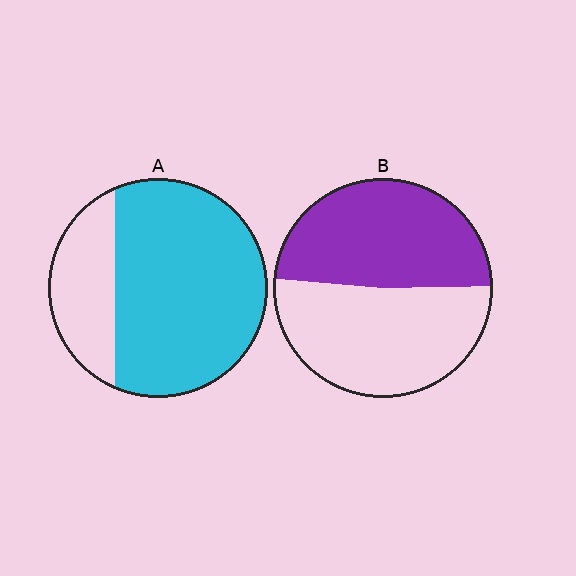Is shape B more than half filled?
Roughly half.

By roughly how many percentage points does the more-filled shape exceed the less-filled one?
By roughly 25 percentage points (A over B).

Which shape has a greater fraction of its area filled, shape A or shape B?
Shape A.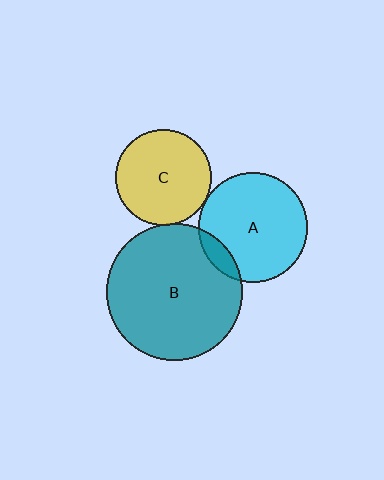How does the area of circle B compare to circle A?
Approximately 1.6 times.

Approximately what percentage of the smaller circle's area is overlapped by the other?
Approximately 5%.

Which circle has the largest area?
Circle B (teal).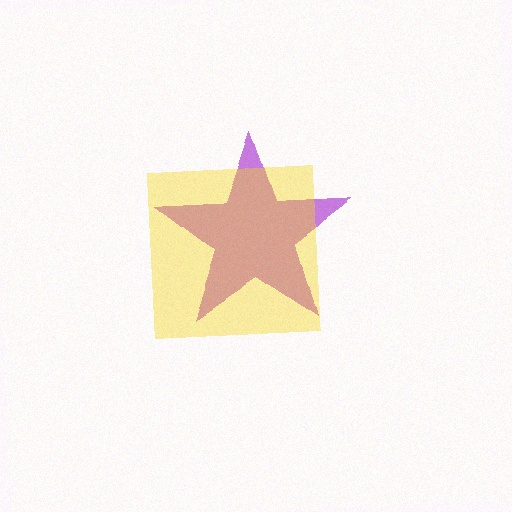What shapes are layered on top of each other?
The layered shapes are: a purple star, a yellow square.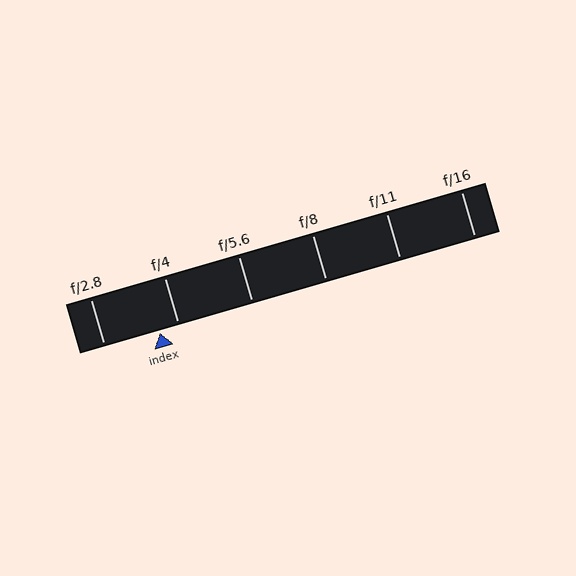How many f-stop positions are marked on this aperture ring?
There are 6 f-stop positions marked.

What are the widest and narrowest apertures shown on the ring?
The widest aperture shown is f/2.8 and the narrowest is f/16.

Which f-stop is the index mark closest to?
The index mark is closest to f/4.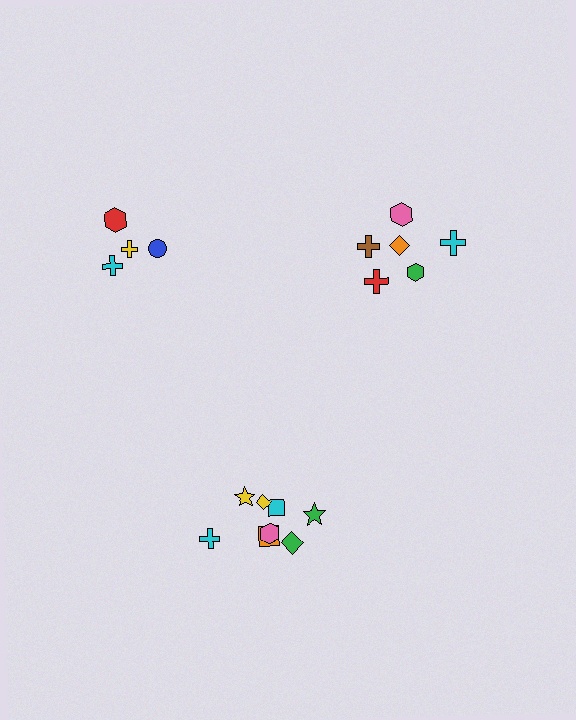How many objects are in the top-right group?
There are 6 objects.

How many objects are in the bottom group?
There are 8 objects.